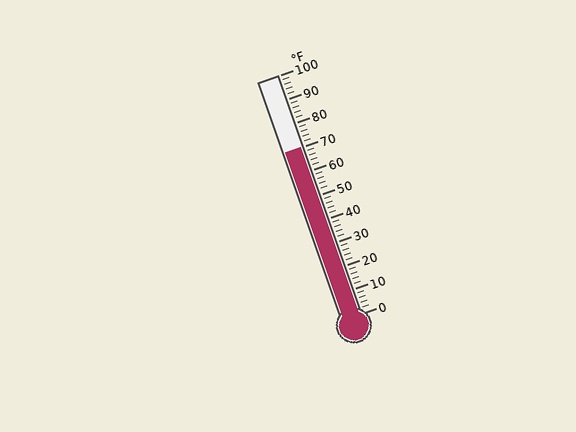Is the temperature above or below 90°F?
The temperature is below 90°F.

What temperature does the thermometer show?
The thermometer shows approximately 70°F.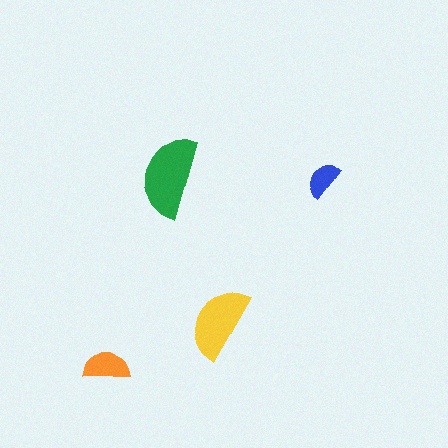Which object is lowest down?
The orange semicircle is bottommost.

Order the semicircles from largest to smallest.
the green one, the yellow one, the orange one, the blue one.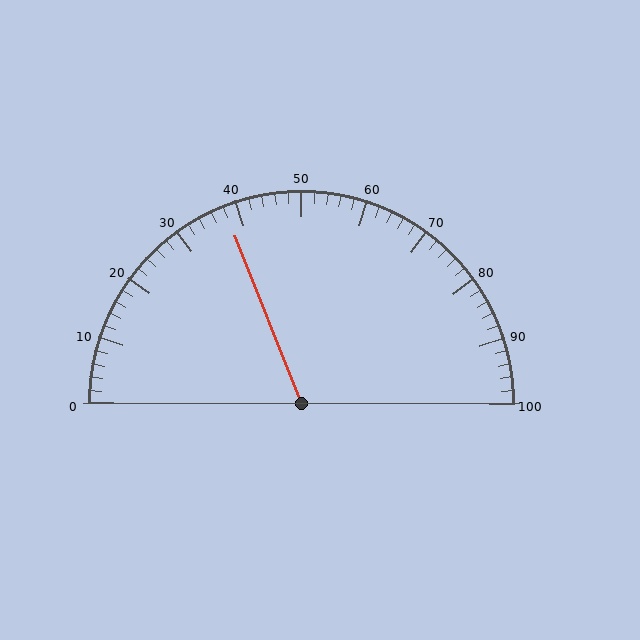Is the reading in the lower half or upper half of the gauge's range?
The reading is in the lower half of the range (0 to 100).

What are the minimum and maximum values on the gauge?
The gauge ranges from 0 to 100.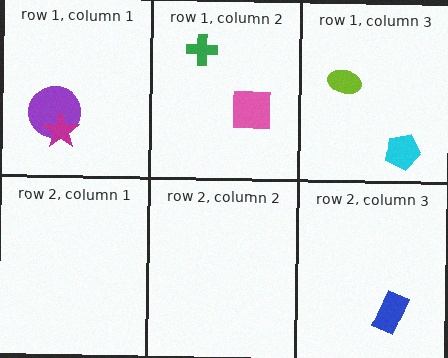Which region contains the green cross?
The row 1, column 2 region.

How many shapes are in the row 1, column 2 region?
2.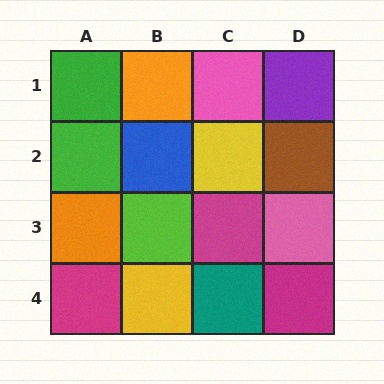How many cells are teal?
1 cell is teal.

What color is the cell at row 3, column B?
Lime.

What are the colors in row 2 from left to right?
Green, blue, yellow, brown.